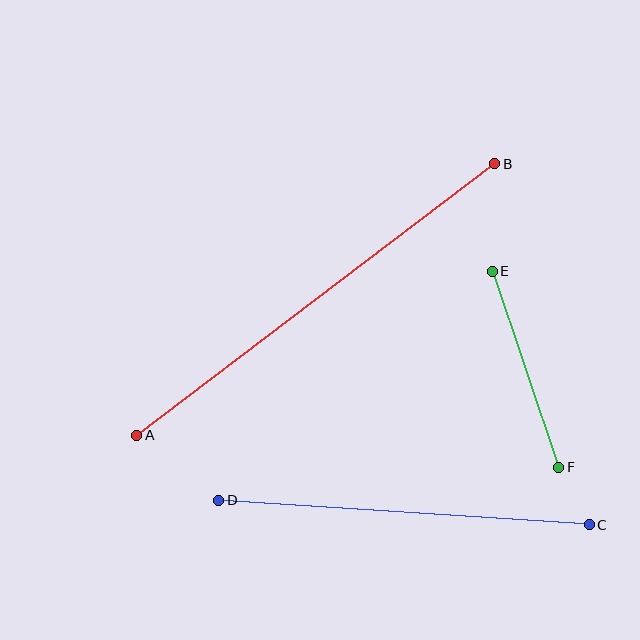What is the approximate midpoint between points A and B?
The midpoint is at approximately (316, 300) pixels.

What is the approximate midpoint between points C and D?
The midpoint is at approximately (404, 513) pixels.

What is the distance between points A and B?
The distance is approximately 449 pixels.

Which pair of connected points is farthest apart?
Points A and B are farthest apart.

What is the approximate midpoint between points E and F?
The midpoint is at approximately (525, 369) pixels.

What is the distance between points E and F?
The distance is approximately 207 pixels.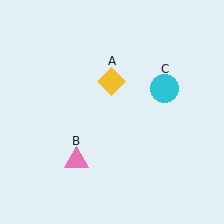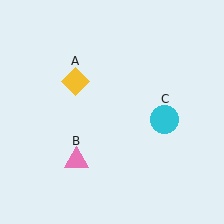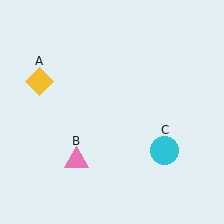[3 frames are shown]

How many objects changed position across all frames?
2 objects changed position: yellow diamond (object A), cyan circle (object C).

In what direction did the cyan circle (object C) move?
The cyan circle (object C) moved down.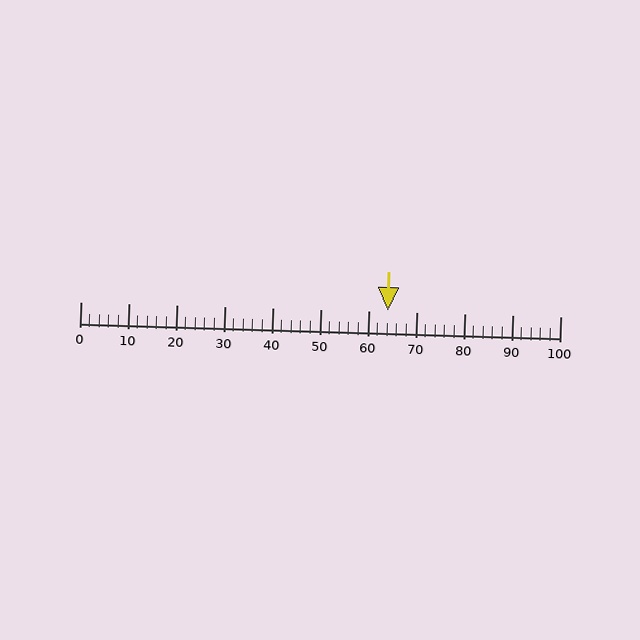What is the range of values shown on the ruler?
The ruler shows values from 0 to 100.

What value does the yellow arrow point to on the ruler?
The yellow arrow points to approximately 64.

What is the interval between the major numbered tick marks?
The major tick marks are spaced 10 units apart.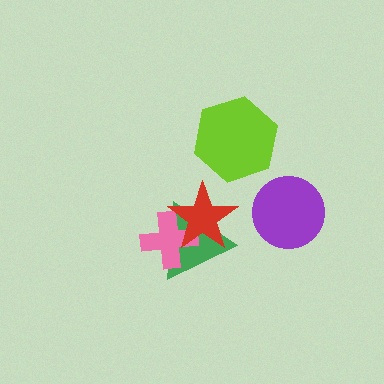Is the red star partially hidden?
No, no other shape covers it.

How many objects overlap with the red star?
2 objects overlap with the red star.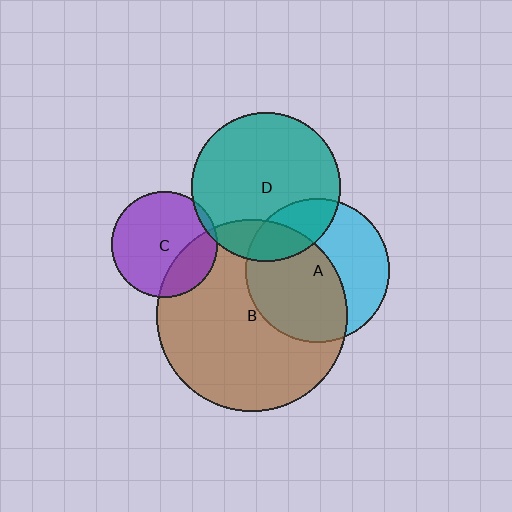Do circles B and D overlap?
Yes.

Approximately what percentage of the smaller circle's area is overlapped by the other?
Approximately 20%.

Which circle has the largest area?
Circle B (brown).